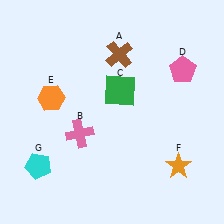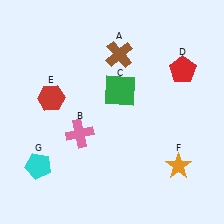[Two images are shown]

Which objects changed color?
D changed from pink to red. E changed from orange to red.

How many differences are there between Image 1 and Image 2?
There are 2 differences between the two images.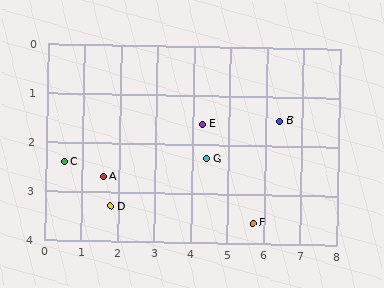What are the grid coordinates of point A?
Point A is at approximately (1.6, 2.7).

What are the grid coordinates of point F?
Point F is at approximately (5.7, 3.6).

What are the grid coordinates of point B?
Point B is at approximately (6.4, 1.5).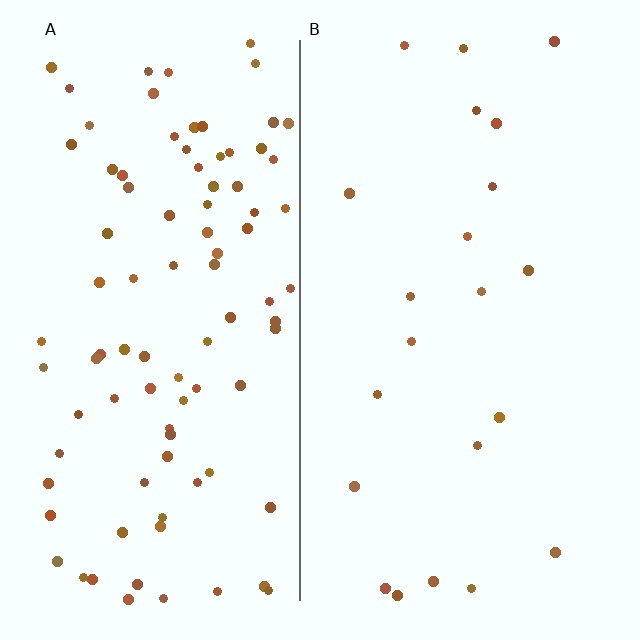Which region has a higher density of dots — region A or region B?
A (the left).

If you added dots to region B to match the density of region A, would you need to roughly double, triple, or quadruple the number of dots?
Approximately quadruple.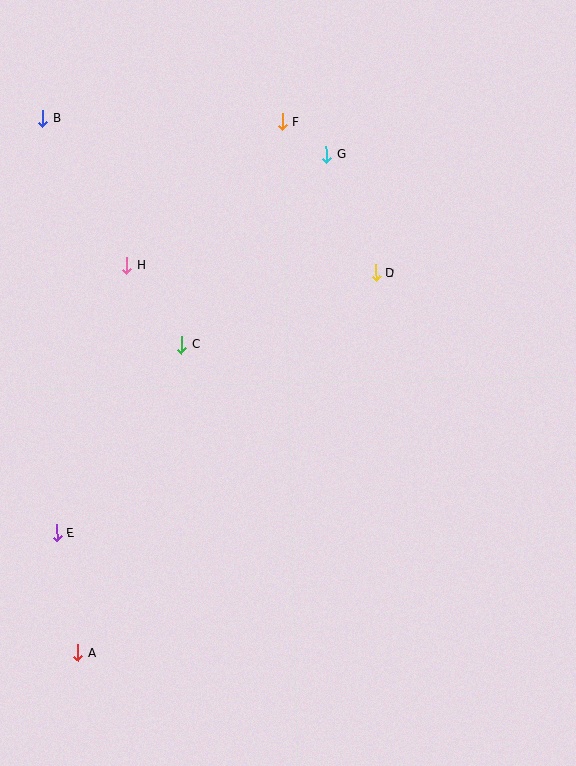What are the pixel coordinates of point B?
Point B is at (42, 118).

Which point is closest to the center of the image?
Point C at (182, 345) is closest to the center.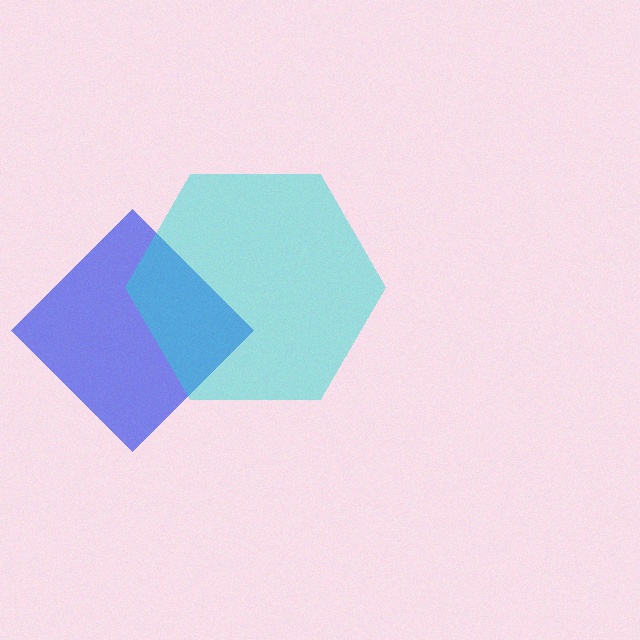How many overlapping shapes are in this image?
There are 2 overlapping shapes in the image.